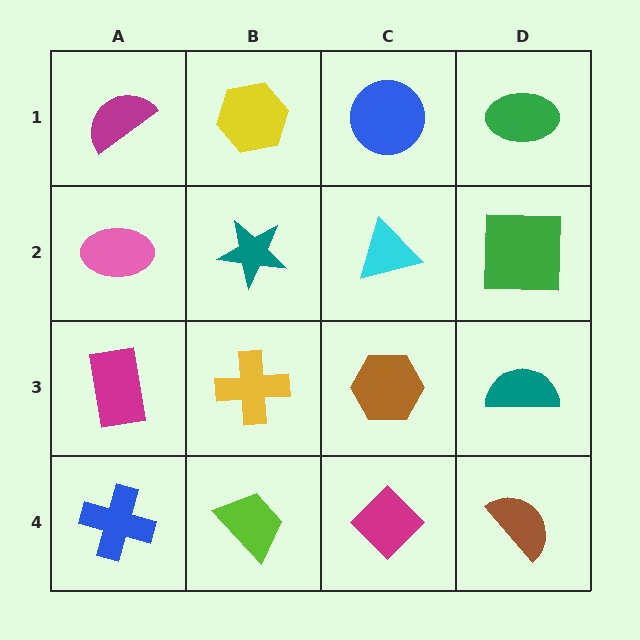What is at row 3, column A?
A magenta rectangle.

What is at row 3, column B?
A yellow cross.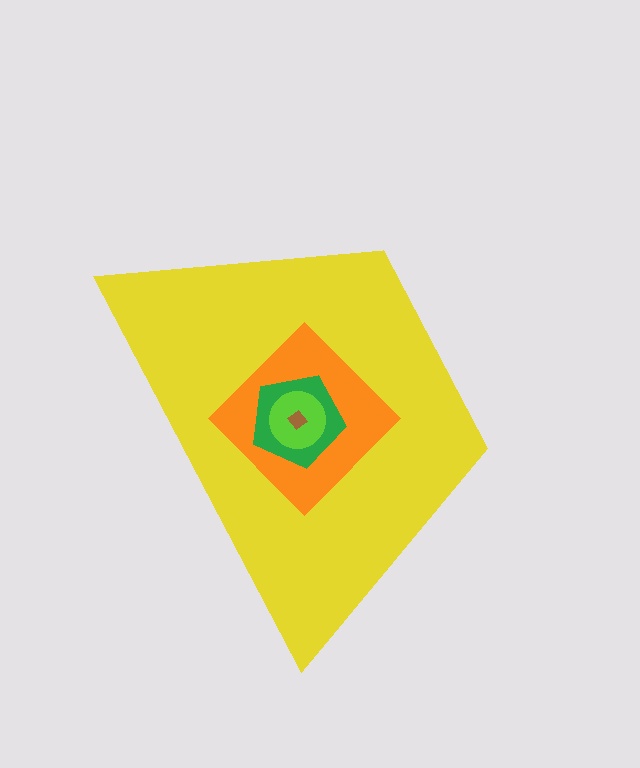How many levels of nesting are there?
5.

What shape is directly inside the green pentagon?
The lime circle.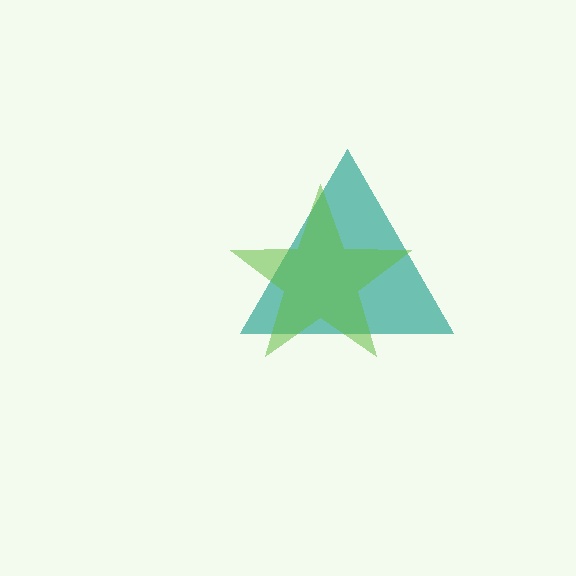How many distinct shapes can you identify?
There are 2 distinct shapes: a teal triangle, a lime star.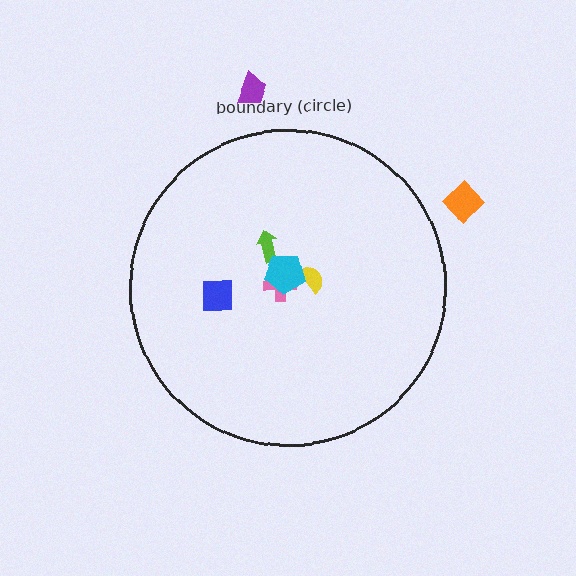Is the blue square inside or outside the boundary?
Inside.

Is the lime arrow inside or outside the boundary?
Inside.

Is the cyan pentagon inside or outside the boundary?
Inside.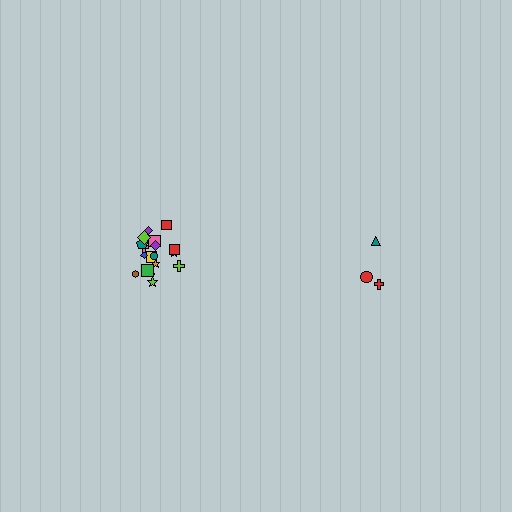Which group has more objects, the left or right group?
The left group.